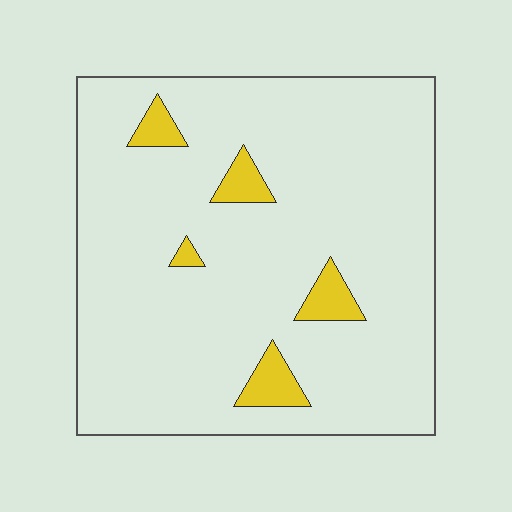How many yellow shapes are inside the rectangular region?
5.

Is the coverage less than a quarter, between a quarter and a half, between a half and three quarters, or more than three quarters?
Less than a quarter.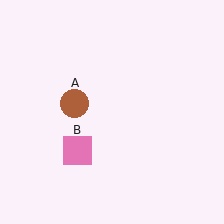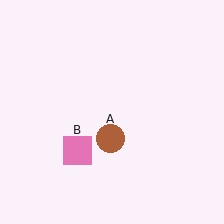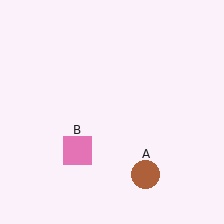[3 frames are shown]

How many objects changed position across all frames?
1 object changed position: brown circle (object A).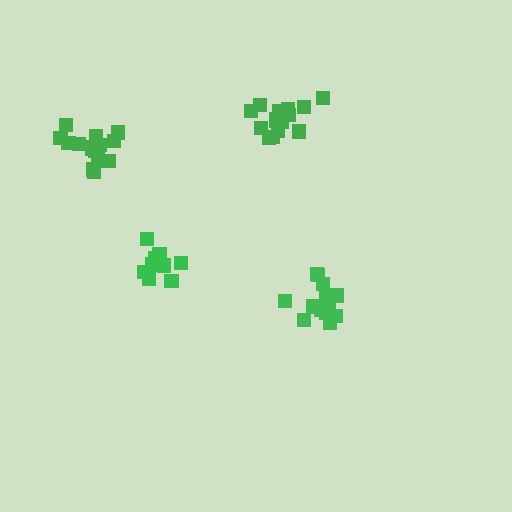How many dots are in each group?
Group 1: 16 dots, Group 2: 16 dots, Group 3: 10 dots, Group 4: 16 dots (58 total).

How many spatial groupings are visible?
There are 4 spatial groupings.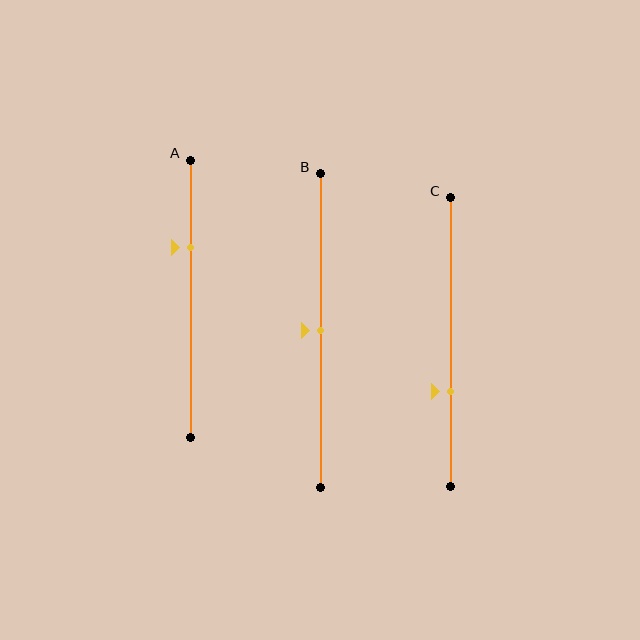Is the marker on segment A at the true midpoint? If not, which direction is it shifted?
No, the marker on segment A is shifted upward by about 19% of the segment length.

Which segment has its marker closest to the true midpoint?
Segment B has its marker closest to the true midpoint.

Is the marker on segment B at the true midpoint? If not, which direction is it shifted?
Yes, the marker on segment B is at the true midpoint.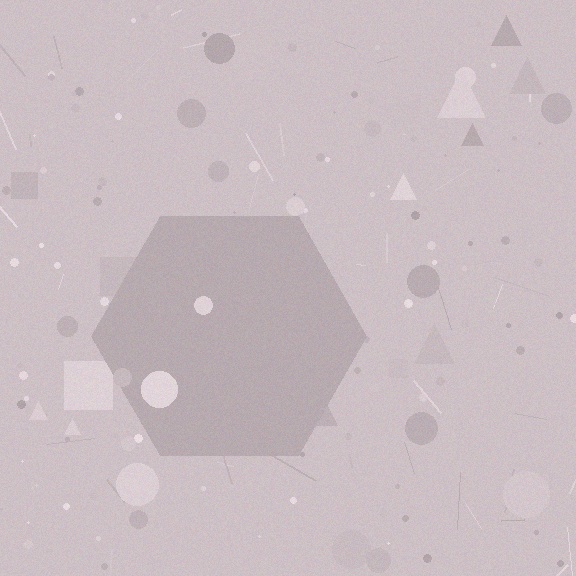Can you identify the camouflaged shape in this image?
The camouflaged shape is a hexagon.